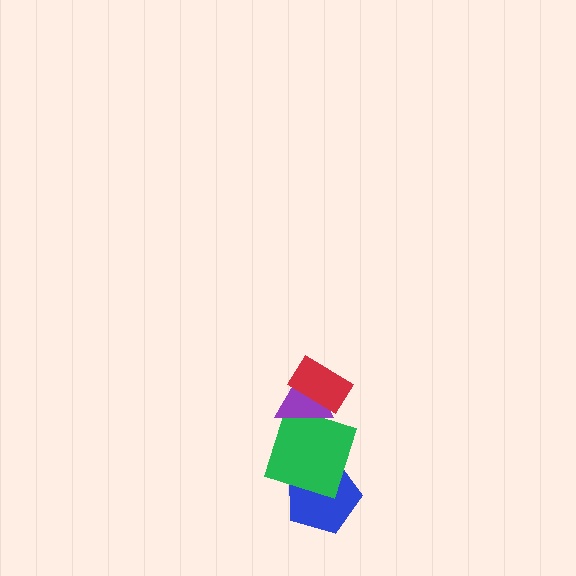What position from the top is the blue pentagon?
The blue pentagon is 4th from the top.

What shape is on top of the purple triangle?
The red rectangle is on top of the purple triangle.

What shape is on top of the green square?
The purple triangle is on top of the green square.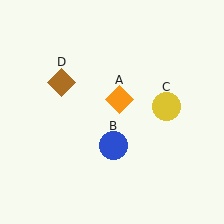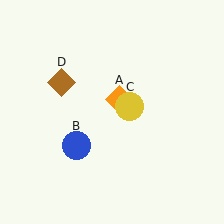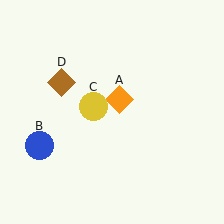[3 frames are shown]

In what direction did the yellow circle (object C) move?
The yellow circle (object C) moved left.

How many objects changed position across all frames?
2 objects changed position: blue circle (object B), yellow circle (object C).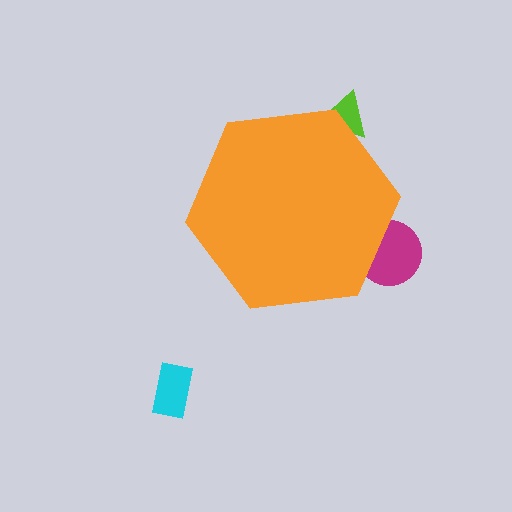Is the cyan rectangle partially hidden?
No, the cyan rectangle is fully visible.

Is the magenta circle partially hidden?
Yes, the magenta circle is partially hidden behind the orange hexagon.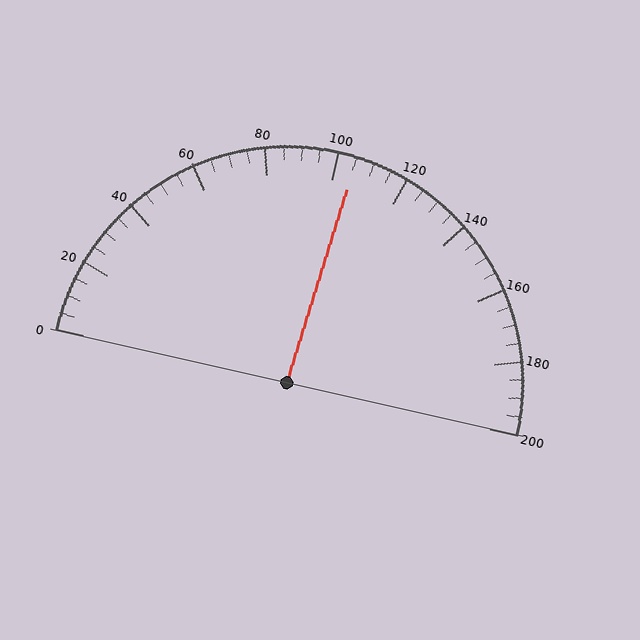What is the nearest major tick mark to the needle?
The nearest major tick mark is 100.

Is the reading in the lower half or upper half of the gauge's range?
The reading is in the upper half of the range (0 to 200).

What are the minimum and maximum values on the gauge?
The gauge ranges from 0 to 200.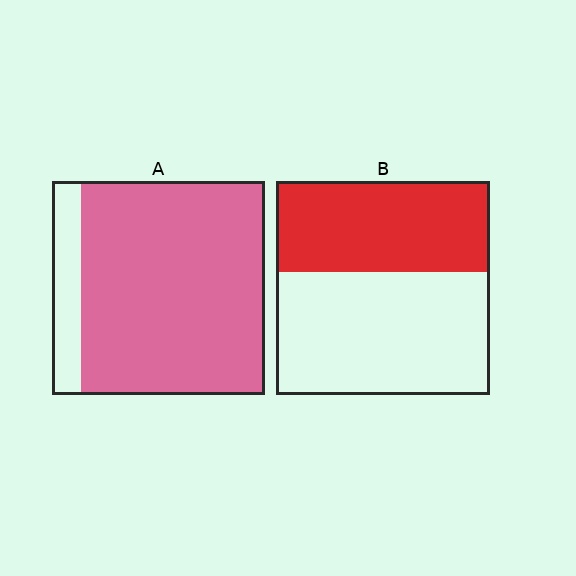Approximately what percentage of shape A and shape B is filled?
A is approximately 85% and B is approximately 45%.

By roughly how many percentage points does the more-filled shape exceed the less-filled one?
By roughly 45 percentage points (A over B).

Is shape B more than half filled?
No.